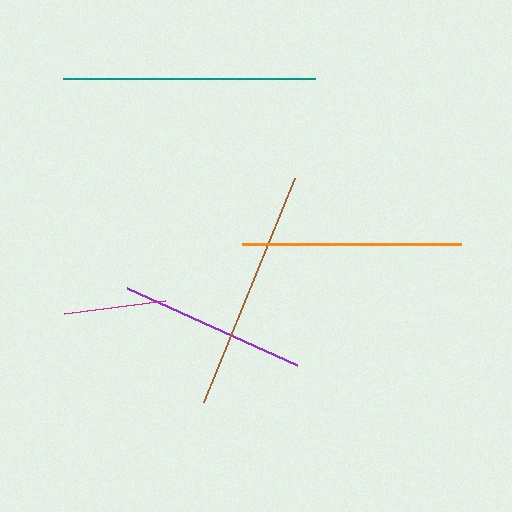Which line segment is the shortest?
The magenta line is the shortest at approximately 102 pixels.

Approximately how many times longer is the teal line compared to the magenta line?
The teal line is approximately 2.5 times the length of the magenta line.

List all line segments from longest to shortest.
From longest to shortest: teal, brown, orange, purple, magenta.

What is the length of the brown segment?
The brown segment is approximately 241 pixels long.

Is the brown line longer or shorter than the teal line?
The teal line is longer than the brown line.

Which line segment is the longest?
The teal line is the longest at approximately 252 pixels.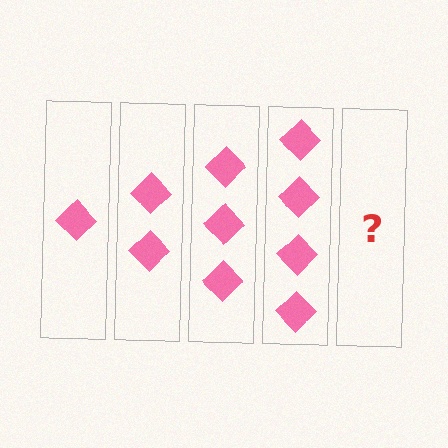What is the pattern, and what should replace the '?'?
The pattern is that each step adds one more diamond. The '?' should be 5 diamonds.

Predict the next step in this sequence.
The next step is 5 diamonds.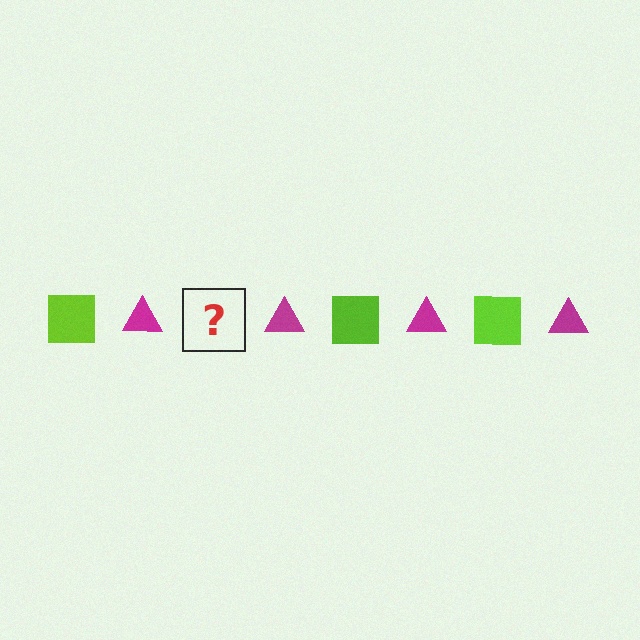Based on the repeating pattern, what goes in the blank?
The blank should be a lime square.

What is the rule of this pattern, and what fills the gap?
The rule is that the pattern alternates between lime square and magenta triangle. The gap should be filled with a lime square.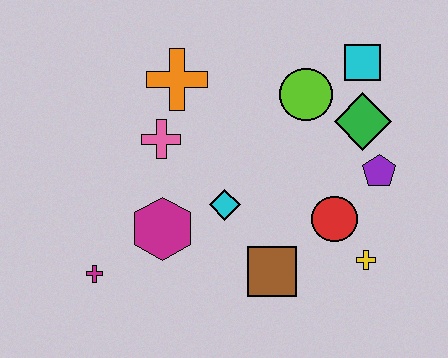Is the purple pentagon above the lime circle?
No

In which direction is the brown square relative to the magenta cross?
The brown square is to the right of the magenta cross.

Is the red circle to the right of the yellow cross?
No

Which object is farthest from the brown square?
The cyan square is farthest from the brown square.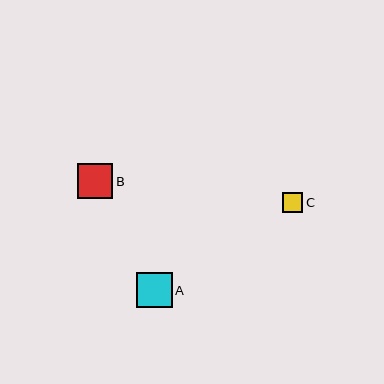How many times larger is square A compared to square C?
Square A is approximately 1.7 times the size of square C.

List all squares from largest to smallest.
From largest to smallest: A, B, C.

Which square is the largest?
Square A is the largest with a size of approximately 36 pixels.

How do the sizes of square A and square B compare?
Square A and square B are approximately the same size.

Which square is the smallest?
Square C is the smallest with a size of approximately 21 pixels.